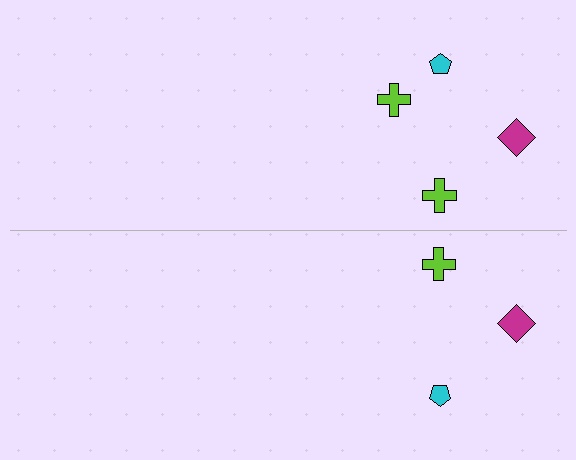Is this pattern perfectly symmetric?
No, the pattern is not perfectly symmetric. A lime cross is missing from the bottom side.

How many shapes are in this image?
There are 7 shapes in this image.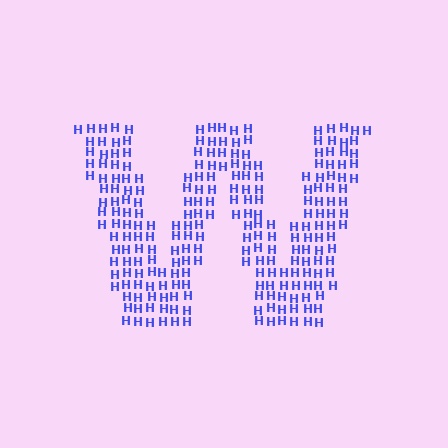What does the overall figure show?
The overall figure shows the letter W.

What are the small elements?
The small elements are letter H's.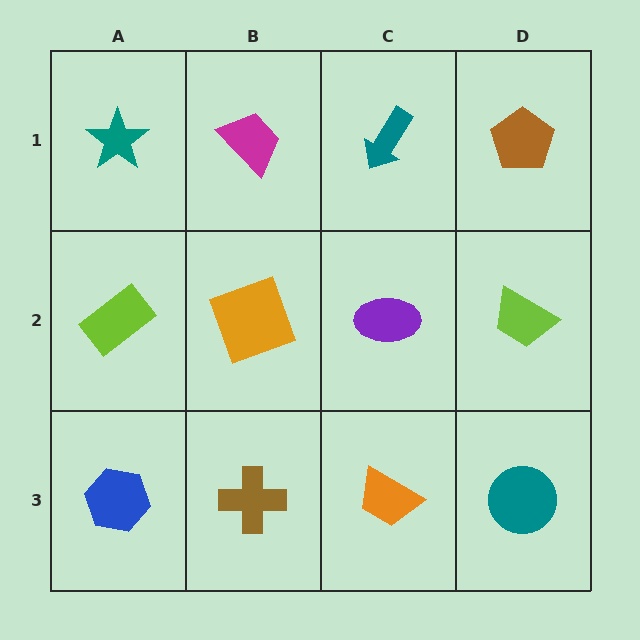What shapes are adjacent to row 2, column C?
A teal arrow (row 1, column C), an orange trapezoid (row 3, column C), an orange square (row 2, column B), a lime trapezoid (row 2, column D).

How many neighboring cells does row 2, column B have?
4.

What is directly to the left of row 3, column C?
A brown cross.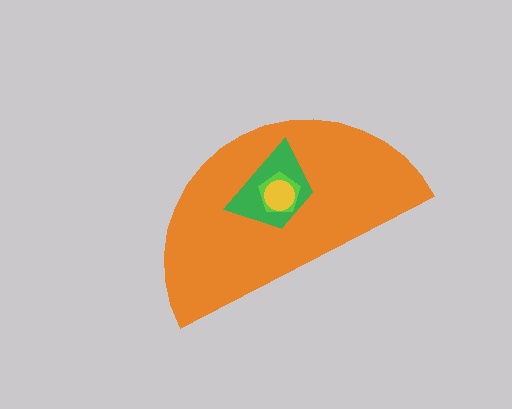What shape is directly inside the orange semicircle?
The green trapezoid.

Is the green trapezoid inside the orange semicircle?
Yes.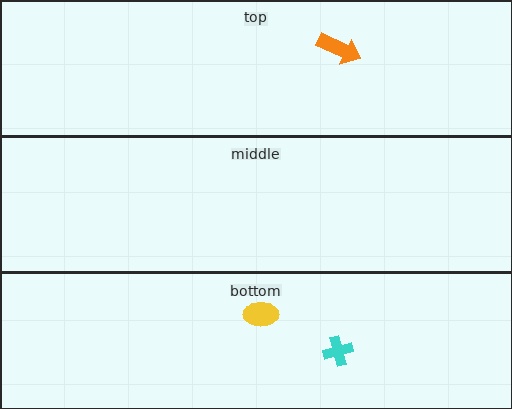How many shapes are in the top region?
1.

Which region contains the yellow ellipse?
The bottom region.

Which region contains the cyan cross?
The bottom region.